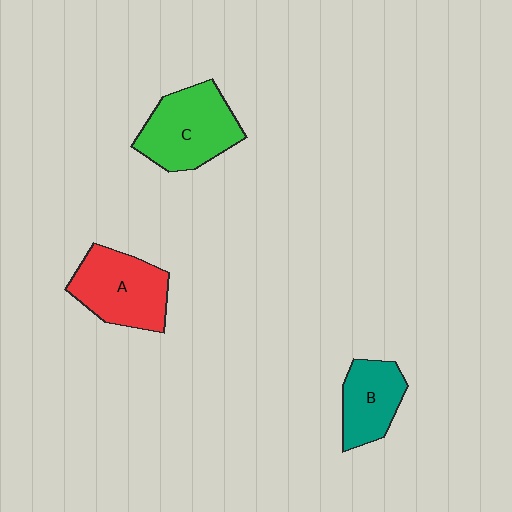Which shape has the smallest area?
Shape B (teal).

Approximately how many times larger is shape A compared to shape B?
Approximately 1.4 times.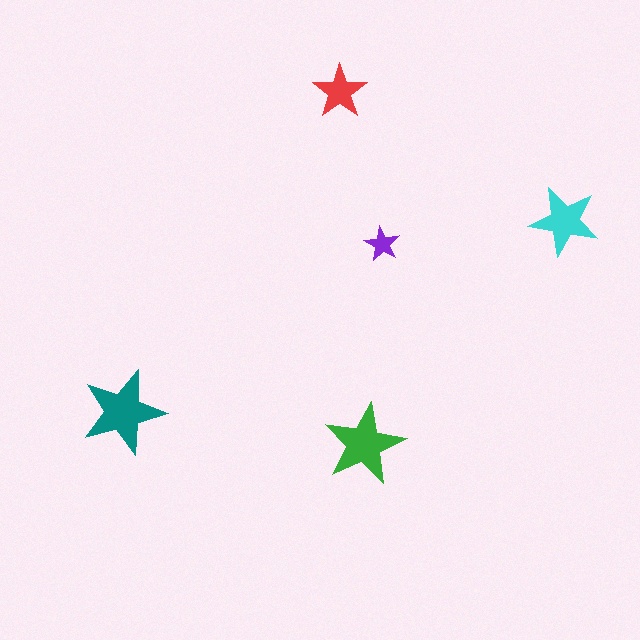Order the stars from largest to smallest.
the teal one, the green one, the cyan one, the red one, the purple one.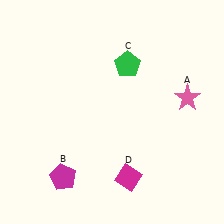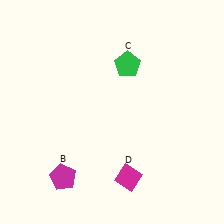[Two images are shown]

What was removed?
The pink star (A) was removed in Image 2.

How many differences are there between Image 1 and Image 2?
There is 1 difference between the two images.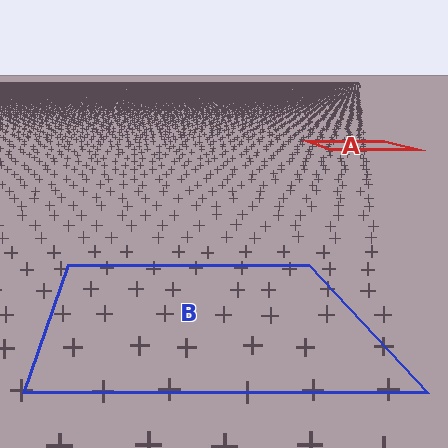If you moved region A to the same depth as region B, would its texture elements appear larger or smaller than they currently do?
They would appear larger. At a closer depth, the same texture elements are projected at a bigger on-screen size.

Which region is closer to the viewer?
Region B is closer. The texture elements there are larger and more spread out.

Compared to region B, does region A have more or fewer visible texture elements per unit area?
Region A has more texture elements per unit area — they are packed more densely because it is farther away.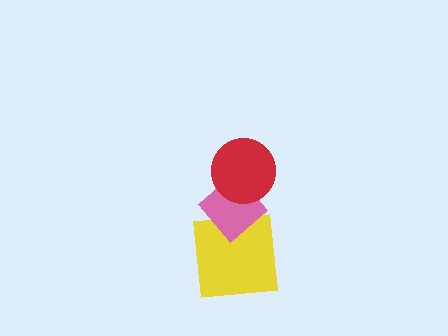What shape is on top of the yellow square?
The pink diamond is on top of the yellow square.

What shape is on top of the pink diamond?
The red circle is on top of the pink diamond.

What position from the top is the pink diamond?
The pink diamond is 2nd from the top.